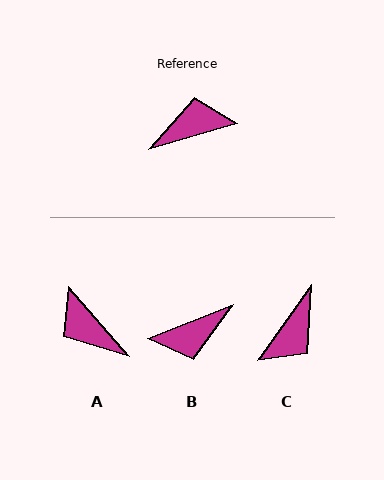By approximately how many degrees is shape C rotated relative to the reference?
Approximately 141 degrees clockwise.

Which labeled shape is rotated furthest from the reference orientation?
B, about 175 degrees away.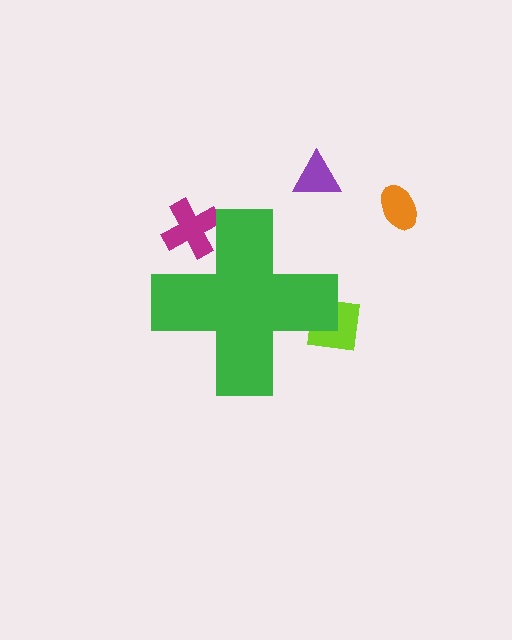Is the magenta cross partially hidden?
Yes, the magenta cross is partially hidden behind the green cross.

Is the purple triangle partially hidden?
No, the purple triangle is fully visible.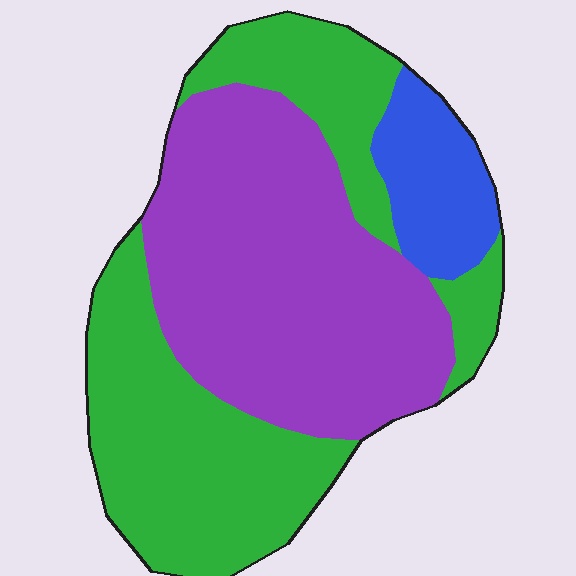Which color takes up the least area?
Blue, at roughly 10%.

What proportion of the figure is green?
Green takes up about two fifths (2/5) of the figure.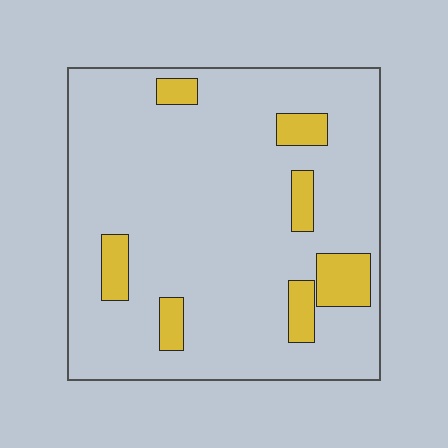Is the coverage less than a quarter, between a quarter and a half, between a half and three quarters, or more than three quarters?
Less than a quarter.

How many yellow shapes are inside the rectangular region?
7.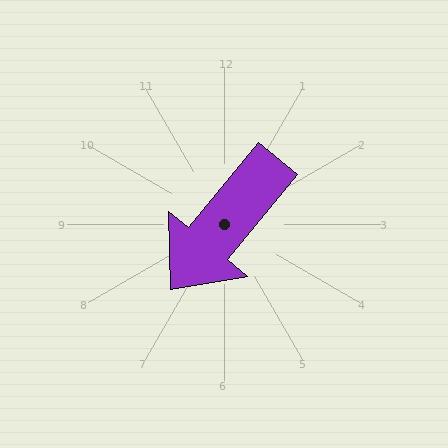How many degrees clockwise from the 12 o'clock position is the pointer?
Approximately 219 degrees.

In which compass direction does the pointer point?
Southwest.